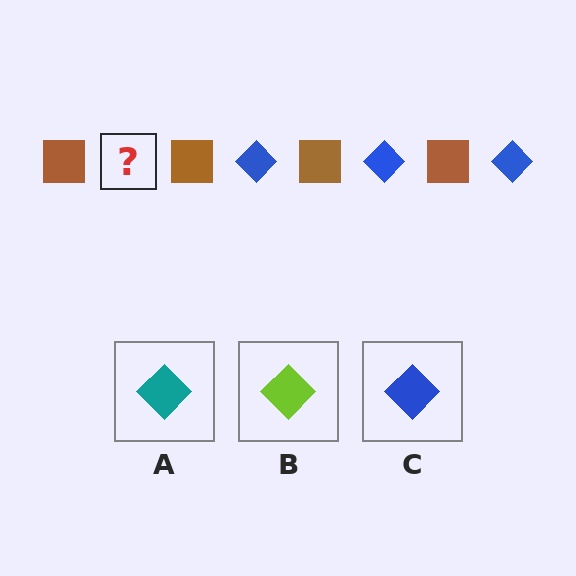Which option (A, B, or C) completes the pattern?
C.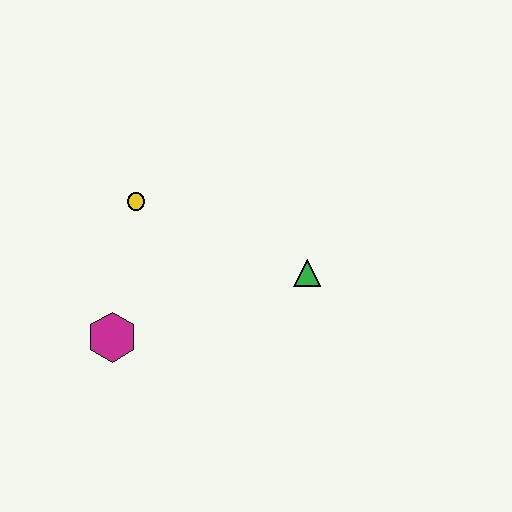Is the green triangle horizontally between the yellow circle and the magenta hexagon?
No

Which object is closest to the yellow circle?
The magenta hexagon is closest to the yellow circle.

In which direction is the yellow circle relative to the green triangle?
The yellow circle is to the left of the green triangle.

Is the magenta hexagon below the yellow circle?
Yes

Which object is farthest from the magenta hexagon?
The green triangle is farthest from the magenta hexagon.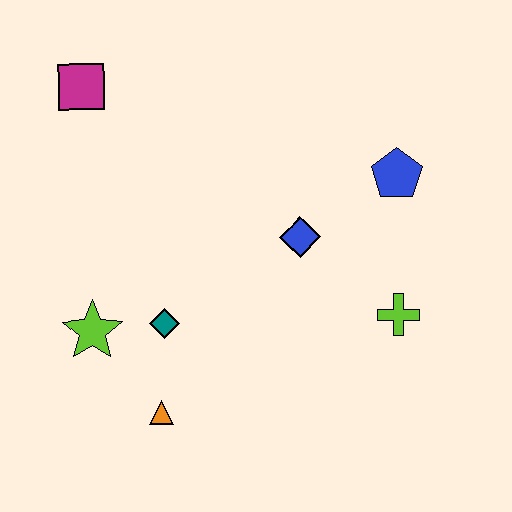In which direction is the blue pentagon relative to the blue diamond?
The blue pentagon is to the right of the blue diamond.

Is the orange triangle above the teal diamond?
No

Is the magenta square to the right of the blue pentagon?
No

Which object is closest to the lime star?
The teal diamond is closest to the lime star.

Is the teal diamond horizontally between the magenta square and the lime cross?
Yes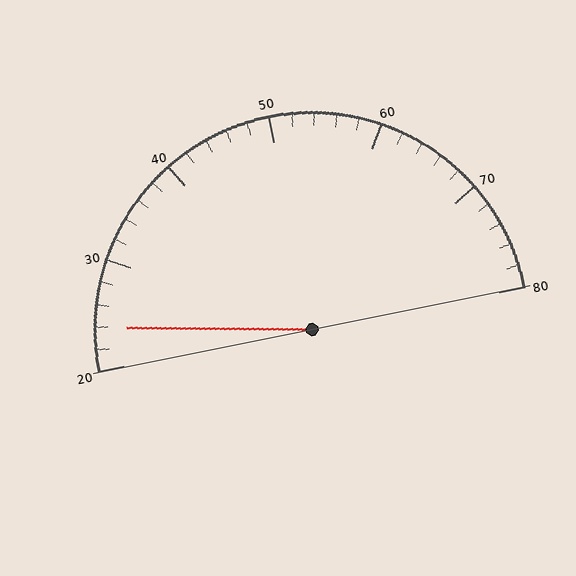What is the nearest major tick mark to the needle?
The nearest major tick mark is 20.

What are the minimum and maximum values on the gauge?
The gauge ranges from 20 to 80.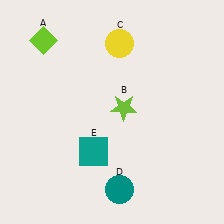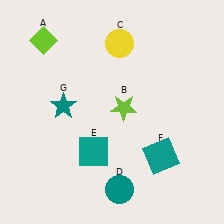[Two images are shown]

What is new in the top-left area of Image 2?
A teal star (G) was added in the top-left area of Image 2.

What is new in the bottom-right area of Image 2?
A teal square (F) was added in the bottom-right area of Image 2.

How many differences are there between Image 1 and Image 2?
There are 2 differences between the two images.